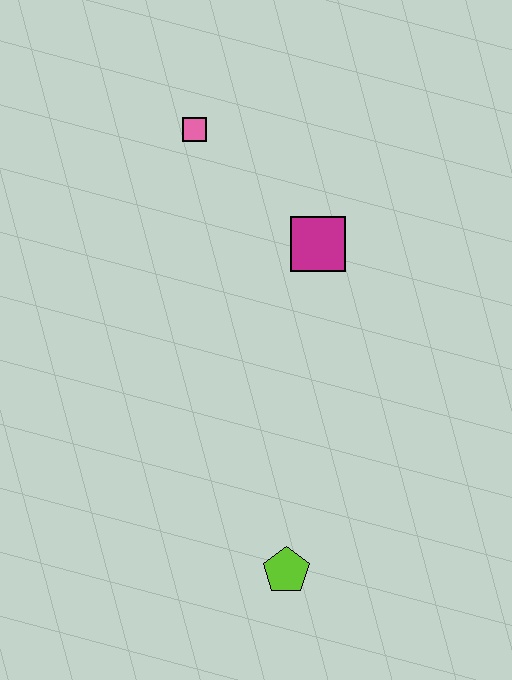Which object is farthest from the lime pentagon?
The pink square is farthest from the lime pentagon.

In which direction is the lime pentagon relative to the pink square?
The lime pentagon is below the pink square.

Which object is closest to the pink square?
The magenta square is closest to the pink square.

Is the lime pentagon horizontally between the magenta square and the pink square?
Yes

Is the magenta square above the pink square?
No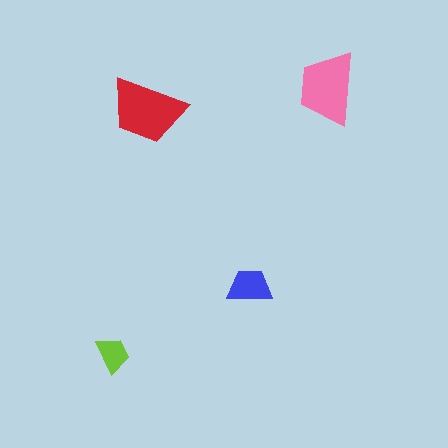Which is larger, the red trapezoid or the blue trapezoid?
The red one.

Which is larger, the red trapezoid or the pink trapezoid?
The red one.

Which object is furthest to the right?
The pink trapezoid is rightmost.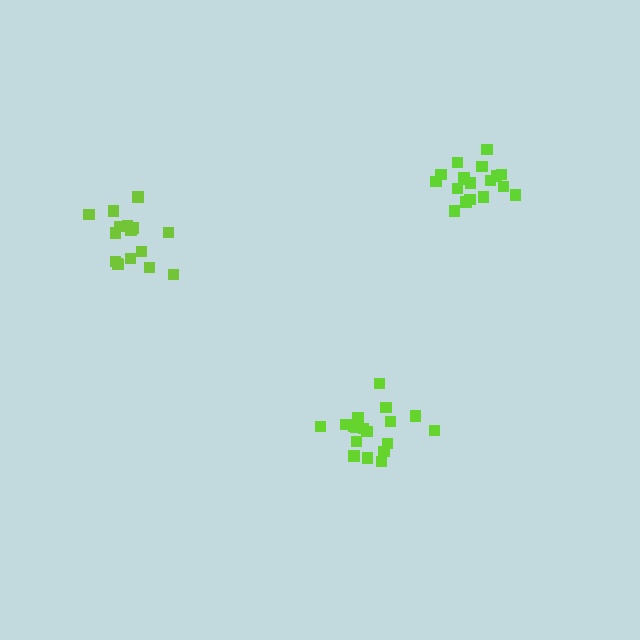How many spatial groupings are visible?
There are 3 spatial groupings.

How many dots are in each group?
Group 1: 18 dots, Group 2: 16 dots, Group 3: 18 dots (52 total).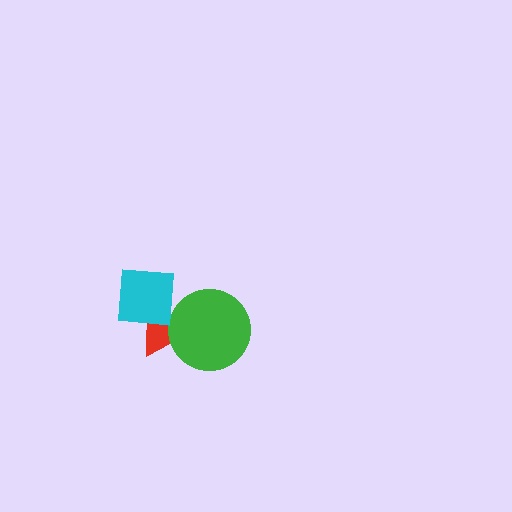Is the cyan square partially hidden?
No, no other shape covers it.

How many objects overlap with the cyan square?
1 object overlaps with the cyan square.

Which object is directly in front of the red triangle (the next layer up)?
The green circle is directly in front of the red triangle.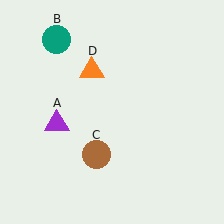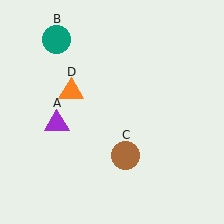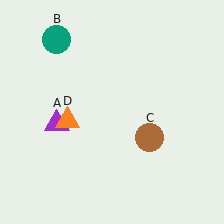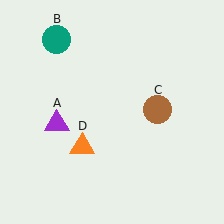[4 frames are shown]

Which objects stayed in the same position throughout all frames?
Purple triangle (object A) and teal circle (object B) remained stationary.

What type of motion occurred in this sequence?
The brown circle (object C), orange triangle (object D) rotated counterclockwise around the center of the scene.